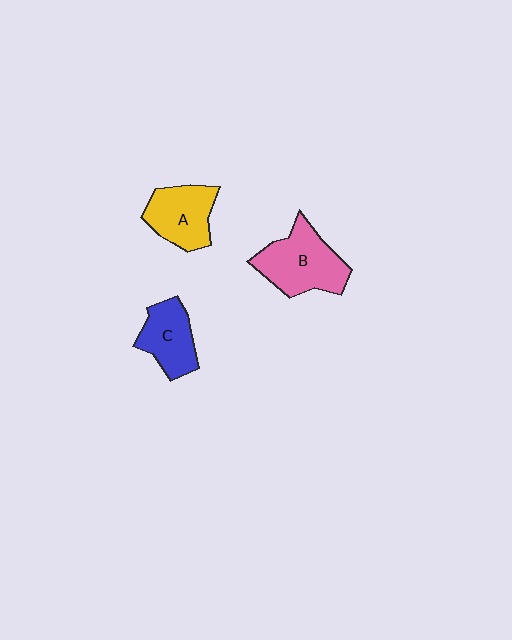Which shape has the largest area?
Shape B (pink).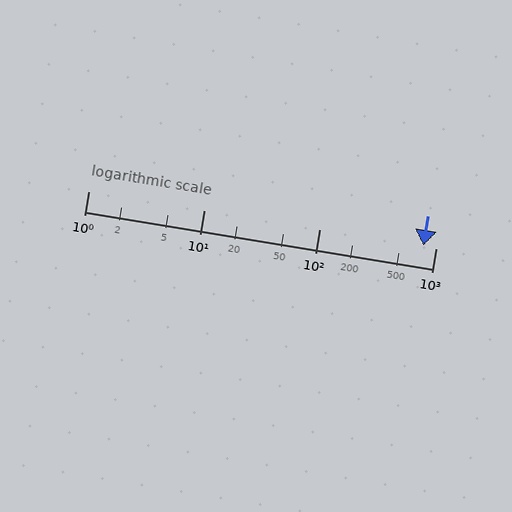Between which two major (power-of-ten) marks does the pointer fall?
The pointer is between 100 and 1000.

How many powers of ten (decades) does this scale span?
The scale spans 3 decades, from 1 to 1000.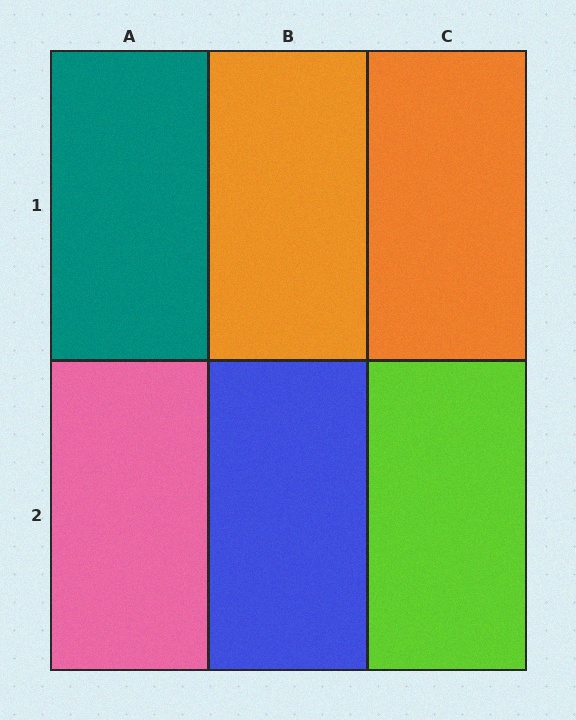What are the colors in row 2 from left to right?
Pink, blue, lime.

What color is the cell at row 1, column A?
Teal.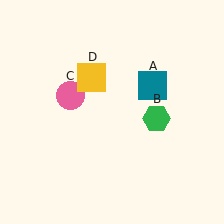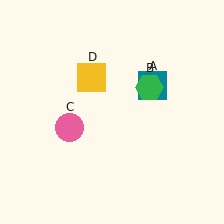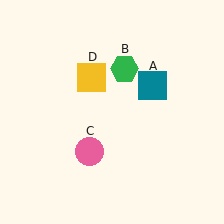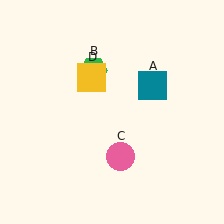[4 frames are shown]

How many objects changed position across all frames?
2 objects changed position: green hexagon (object B), pink circle (object C).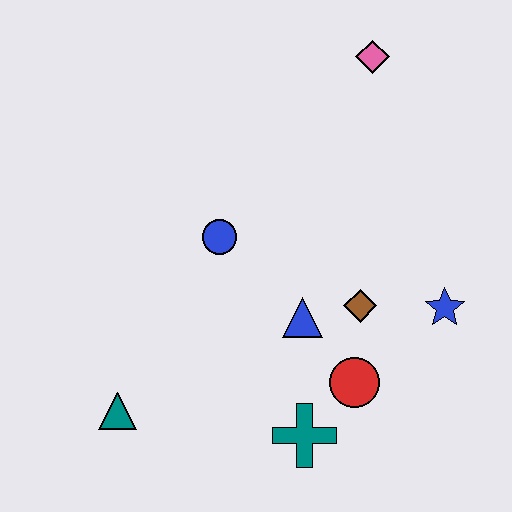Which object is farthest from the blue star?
The teal triangle is farthest from the blue star.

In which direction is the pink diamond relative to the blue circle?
The pink diamond is above the blue circle.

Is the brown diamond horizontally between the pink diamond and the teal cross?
Yes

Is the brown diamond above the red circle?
Yes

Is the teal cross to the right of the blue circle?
Yes